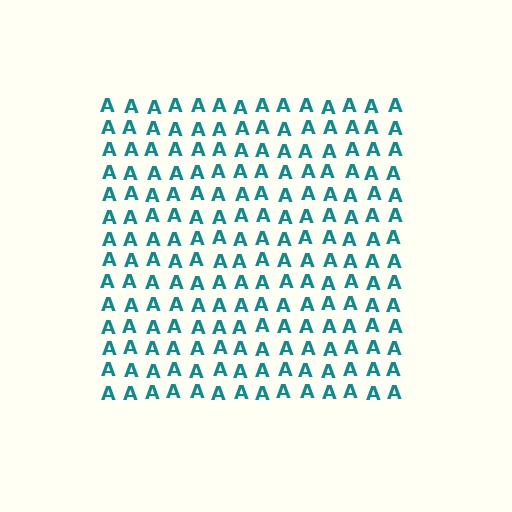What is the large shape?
The large shape is a square.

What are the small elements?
The small elements are letter A's.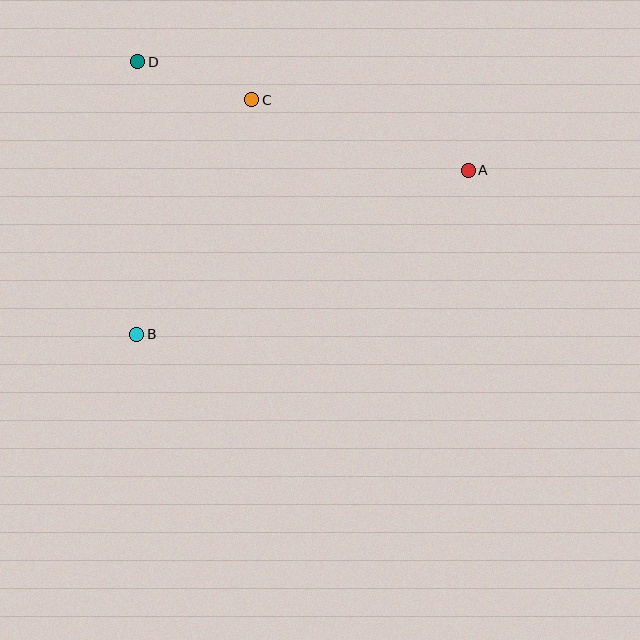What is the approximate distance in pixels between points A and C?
The distance between A and C is approximately 228 pixels.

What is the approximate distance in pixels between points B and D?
The distance between B and D is approximately 272 pixels.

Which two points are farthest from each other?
Points A and B are farthest from each other.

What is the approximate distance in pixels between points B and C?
The distance between B and C is approximately 261 pixels.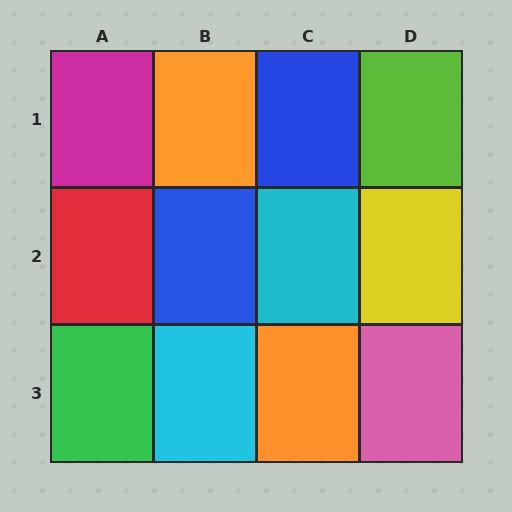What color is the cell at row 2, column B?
Blue.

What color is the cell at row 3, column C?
Orange.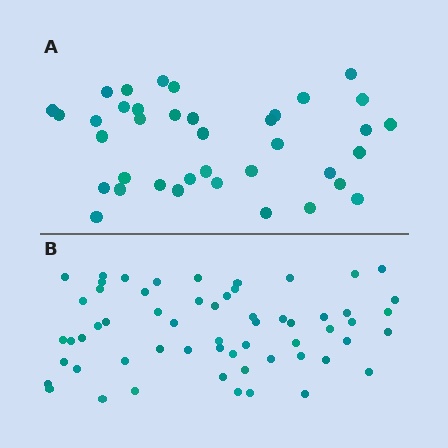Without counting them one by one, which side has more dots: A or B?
Region B (the bottom region) has more dots.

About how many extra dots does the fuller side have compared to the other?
Region B has approximately 20 more dots than region A.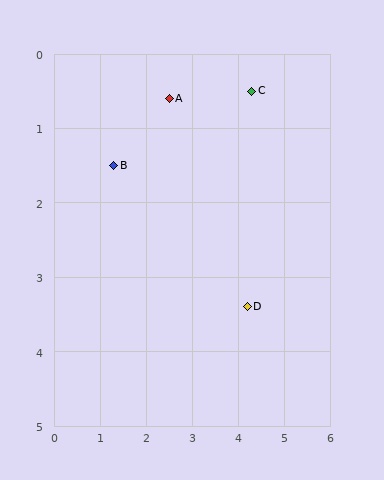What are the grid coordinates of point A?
Point A is at approximately (2.5, 0.6).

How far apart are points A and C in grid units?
Points A and C are about 1.8 grid units apart.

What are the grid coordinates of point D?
Point D is at approximately (4.2, 3.4).